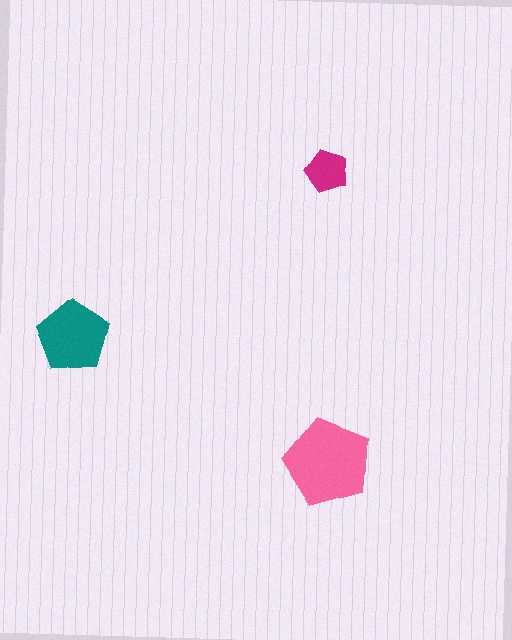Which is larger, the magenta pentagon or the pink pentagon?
The pink one.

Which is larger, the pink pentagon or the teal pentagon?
The pink one.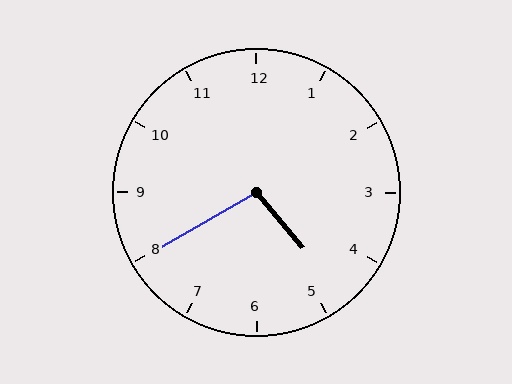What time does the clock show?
4:40.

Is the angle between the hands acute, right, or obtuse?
It is obtuse.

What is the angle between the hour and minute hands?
Approximately 100 degrees.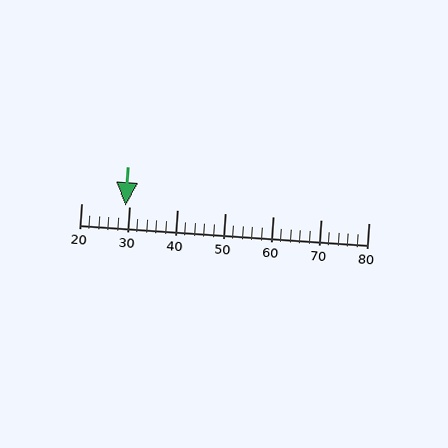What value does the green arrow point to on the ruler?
The green arrow points to approximately 29.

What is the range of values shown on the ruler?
The ruler shows values from 20 to 80.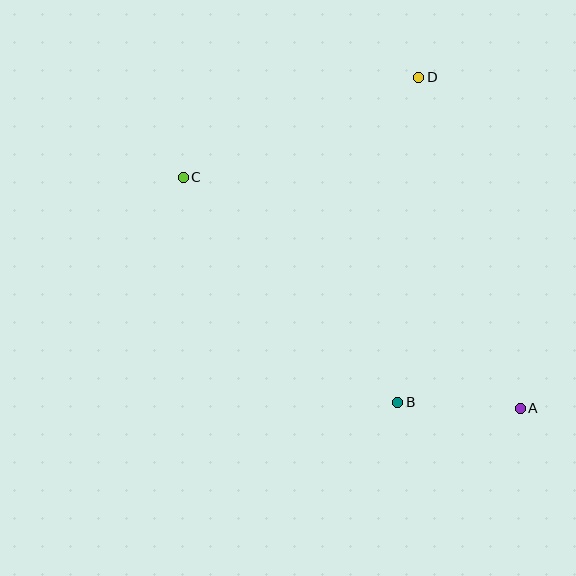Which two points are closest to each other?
Points A and B are closest to each other.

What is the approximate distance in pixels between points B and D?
The distance between B and D is approximately 326 pixels.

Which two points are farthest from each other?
Points A and C are farthest from each other.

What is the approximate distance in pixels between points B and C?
The distance between B and C is approximately 311 pixels.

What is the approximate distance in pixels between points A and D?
The distance between A and D is approximately 346 pixels.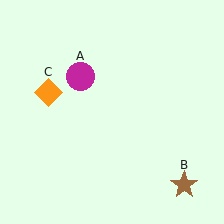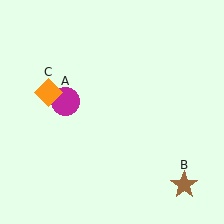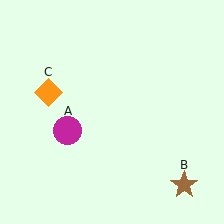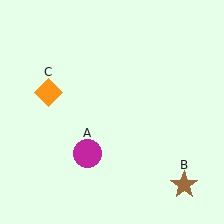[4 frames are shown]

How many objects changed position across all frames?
1 object changed position: magenta circle (object A).